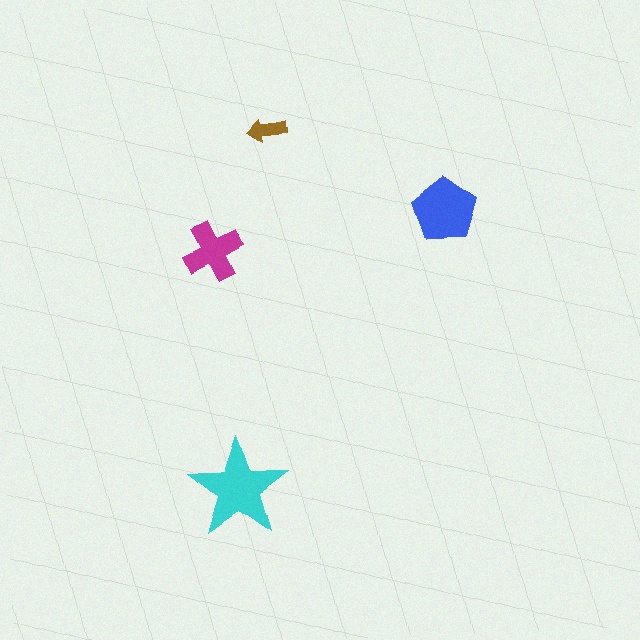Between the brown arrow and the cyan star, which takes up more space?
The cyan star.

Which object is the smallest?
The brown arrow.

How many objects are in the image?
There are 4 objects in the image.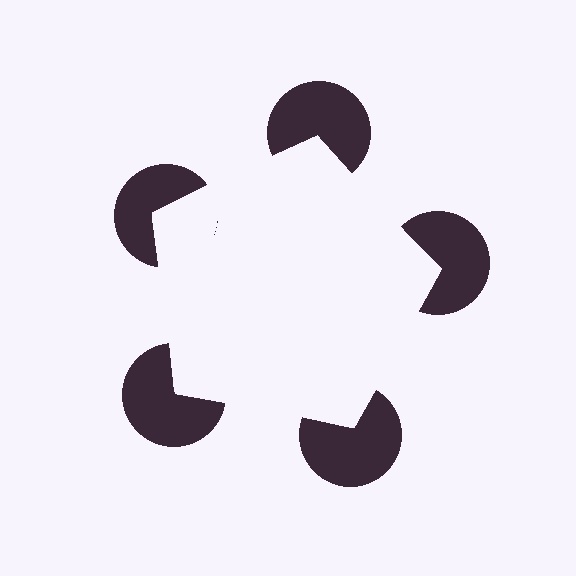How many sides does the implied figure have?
5 sides.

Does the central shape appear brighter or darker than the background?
It typically appears slightly brighter than the background, even though no actual brightness change is drawn.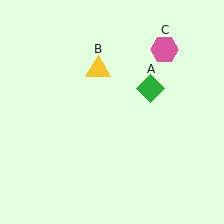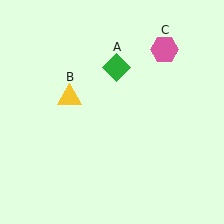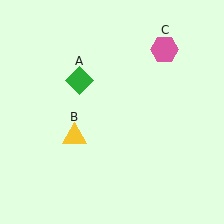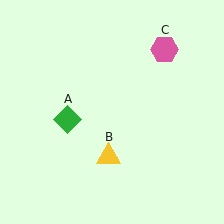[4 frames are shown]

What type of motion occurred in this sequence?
The green diamond (object A), yellow triangle (object B) rotated counterclockwise around the center of the scene.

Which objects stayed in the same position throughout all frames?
Pink hexagon (object C) remained stationary.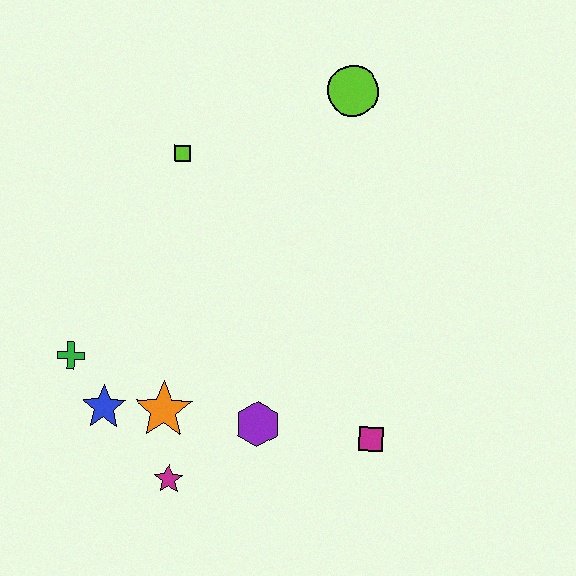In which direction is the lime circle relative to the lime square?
The lime circle is to the right of the lime square.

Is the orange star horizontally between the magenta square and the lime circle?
No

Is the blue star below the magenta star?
No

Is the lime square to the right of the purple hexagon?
No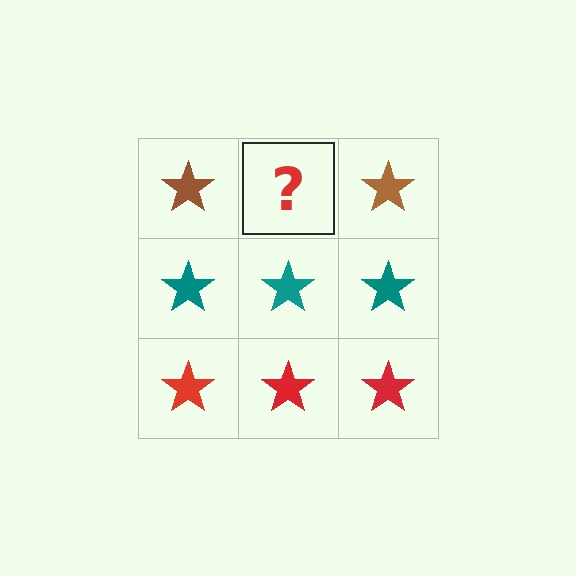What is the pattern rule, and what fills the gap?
The rule is that each row has a consistent color. The gap should be filled with a brown star.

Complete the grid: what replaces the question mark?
The question mark should be replaced with a brown star.